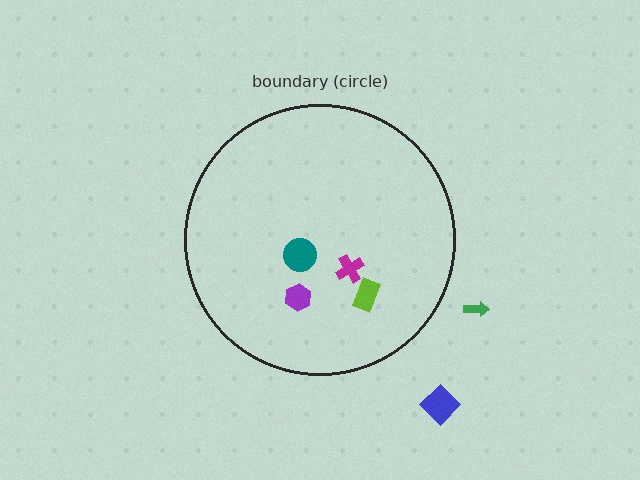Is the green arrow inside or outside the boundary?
Outside.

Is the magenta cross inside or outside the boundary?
Inside.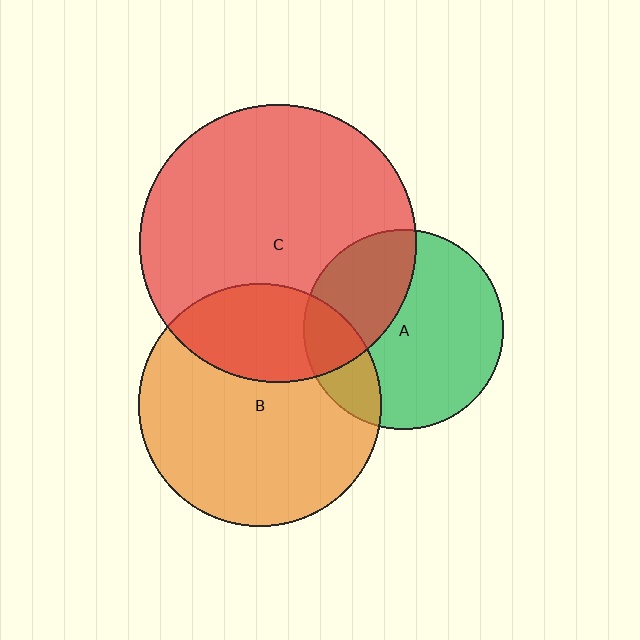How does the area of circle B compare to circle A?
Approximately 1.5 times.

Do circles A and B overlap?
Yes.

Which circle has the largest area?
Circle C (red).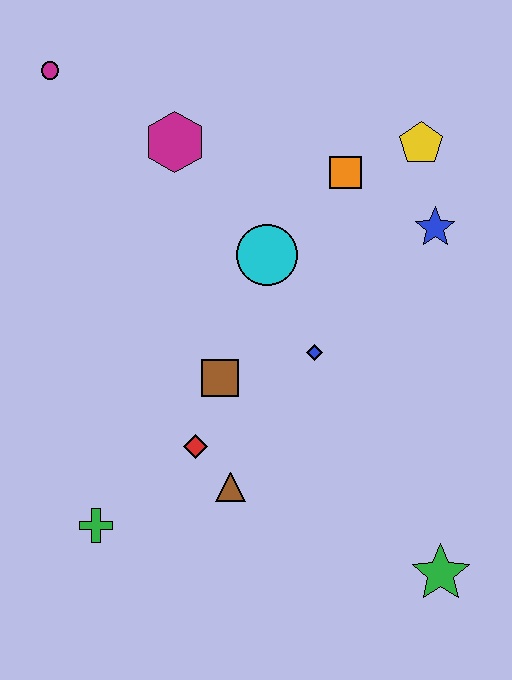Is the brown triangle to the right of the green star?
No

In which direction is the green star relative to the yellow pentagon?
The green star is below the yellow pentagon.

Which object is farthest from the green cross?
The yellow pentagon is farthest from the green cross.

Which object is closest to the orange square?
The yellow pentagon is closest to the orange square.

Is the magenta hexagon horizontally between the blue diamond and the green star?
No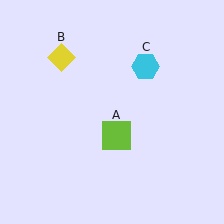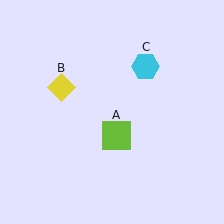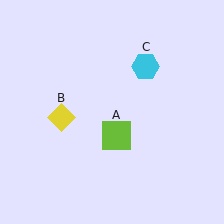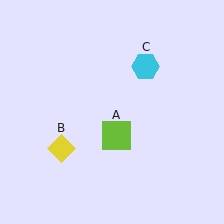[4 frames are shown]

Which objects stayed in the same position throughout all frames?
Lime square (object A) and cyan hexagon (object C) remained stationary.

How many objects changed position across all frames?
1 object changed position: yellow diamond (object B).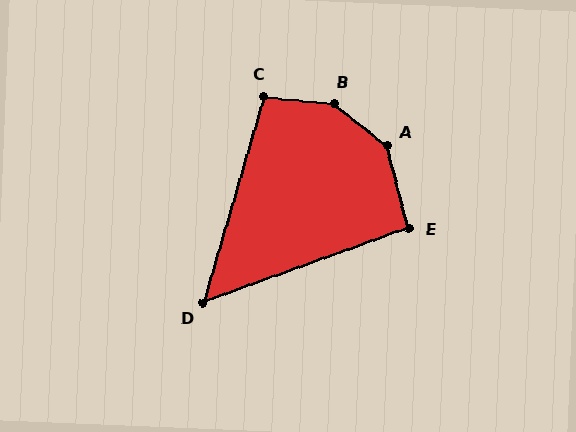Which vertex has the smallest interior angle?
D, at approximately 54 degrees.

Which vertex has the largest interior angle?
B, at approximately 147 degrees.